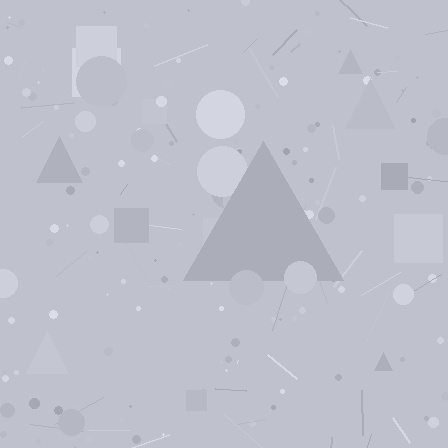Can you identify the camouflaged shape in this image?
The camouflaged shape is a triangle.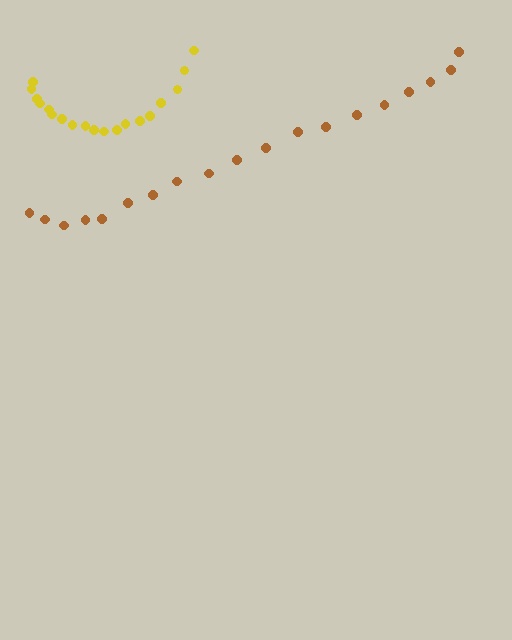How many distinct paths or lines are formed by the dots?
There are 2 distinct paths.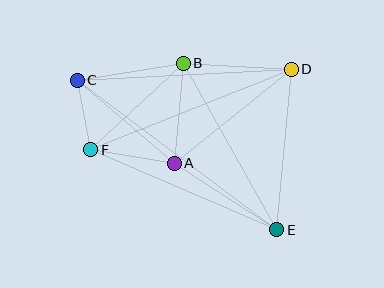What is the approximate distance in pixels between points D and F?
The distance between D and F is approximately 216 pixels.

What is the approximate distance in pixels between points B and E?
The distance between B and E is approximately 191 pixels.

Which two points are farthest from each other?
Points C and E are farthest from each other.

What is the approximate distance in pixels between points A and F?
The distance between A and F is approximately 85 pixels.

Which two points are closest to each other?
Points C and F are closest to each other.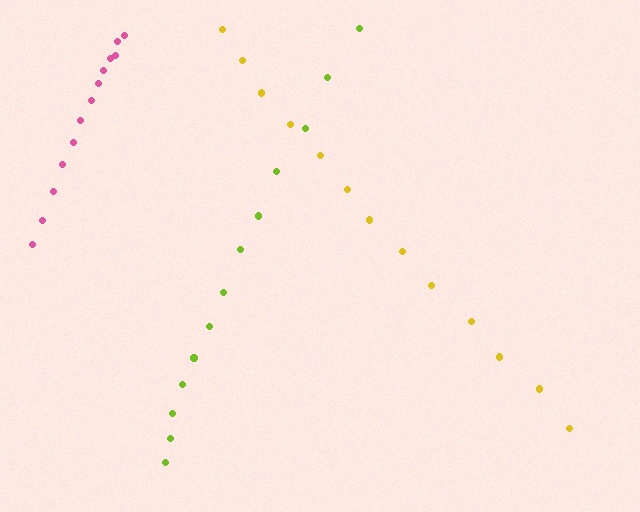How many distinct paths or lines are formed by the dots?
There are 3 distinct paths.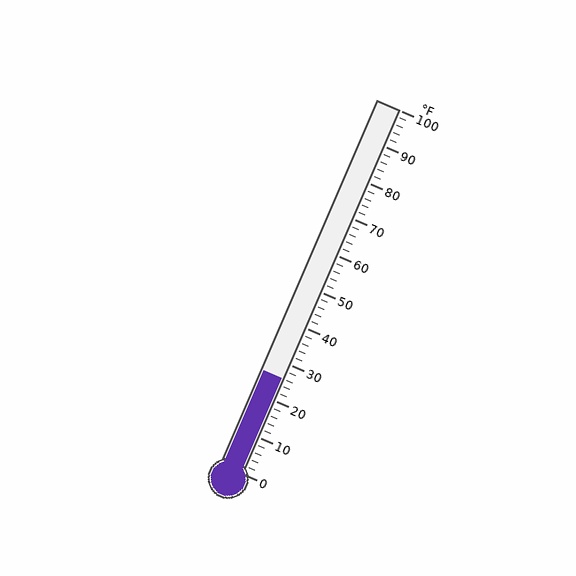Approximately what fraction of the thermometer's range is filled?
The thermometer is filled to approximately 25% of its range.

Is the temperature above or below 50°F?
The temperature is below 50°F.